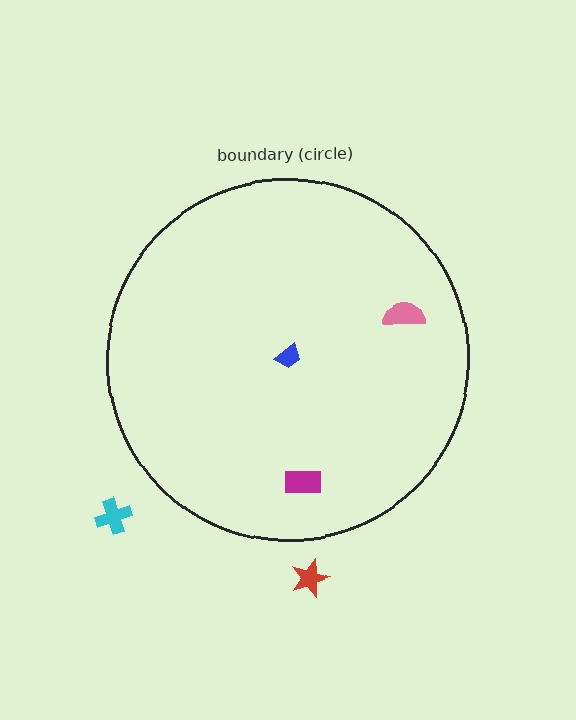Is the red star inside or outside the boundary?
Outside.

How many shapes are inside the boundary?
3 inside, 2 outside.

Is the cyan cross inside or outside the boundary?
Outside.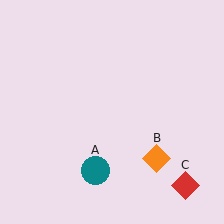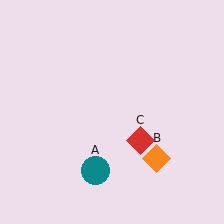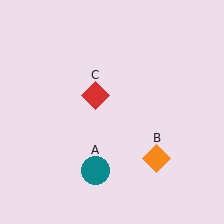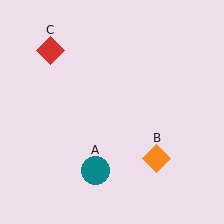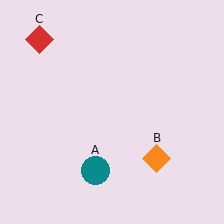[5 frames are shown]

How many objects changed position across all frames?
1 object changed position: red diamond (object C).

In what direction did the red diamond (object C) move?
The red diamond (object C) moved up and to the left.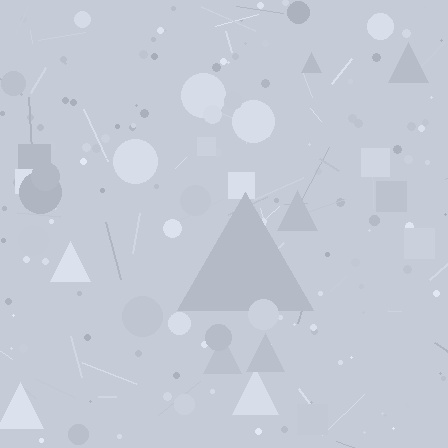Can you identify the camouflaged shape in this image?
The camouflaged shape is a triangle.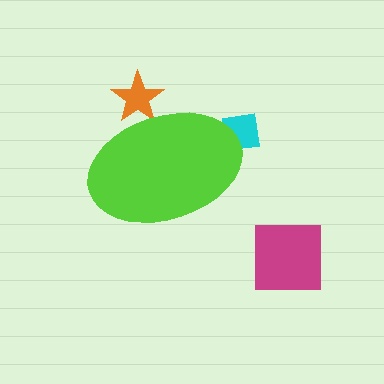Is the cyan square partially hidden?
Yes, the cyan square is partially hidden behind the lime ellipse.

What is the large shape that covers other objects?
A lime ellipse.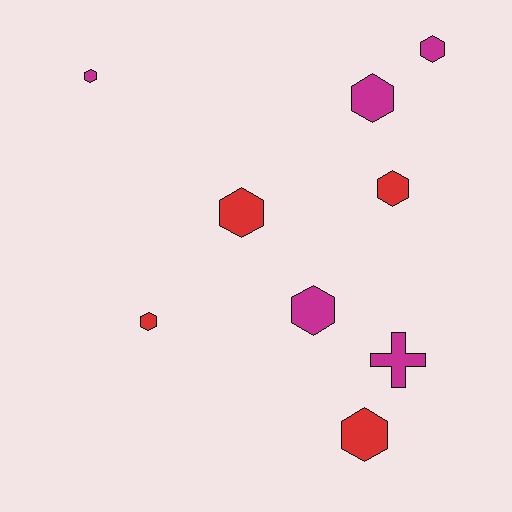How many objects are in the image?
There are 9 objects.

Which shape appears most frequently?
Hexagon, with 8 objects.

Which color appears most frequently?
Magenta, with 5 objects.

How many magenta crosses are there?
There is 1 magenta cross.